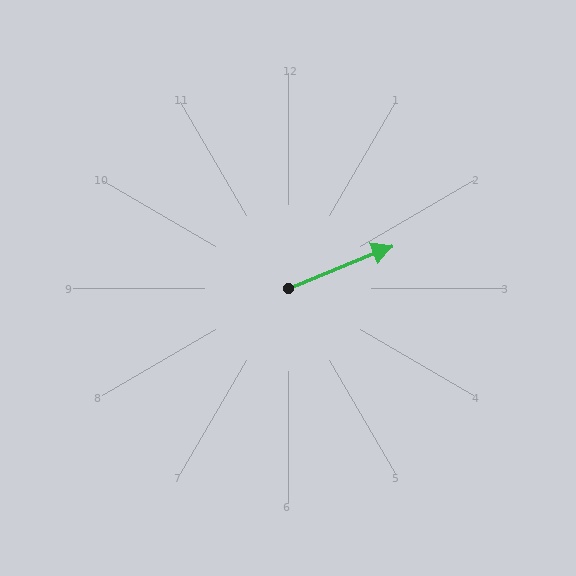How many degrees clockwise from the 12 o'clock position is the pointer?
Approximately 68 degrees.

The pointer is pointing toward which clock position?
Roughly 2 o'clock.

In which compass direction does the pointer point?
East.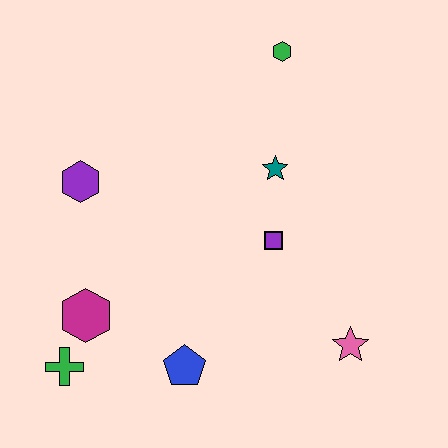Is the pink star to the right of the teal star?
Yes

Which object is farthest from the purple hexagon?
The pink star is farthest from the purple hexagon.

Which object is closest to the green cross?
The magenta hexagon is closest to the green cross.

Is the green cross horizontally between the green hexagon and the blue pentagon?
No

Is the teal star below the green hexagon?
Yes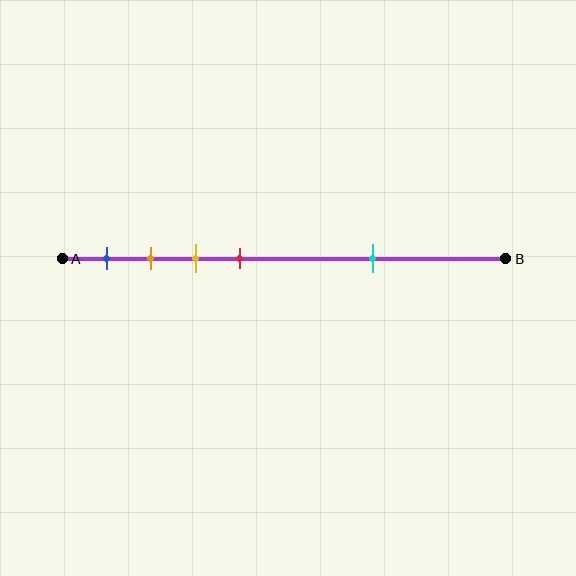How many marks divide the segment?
There are 5 marks dividing the segment.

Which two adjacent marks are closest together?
The orange and yellow marks are the closest adjacent pair.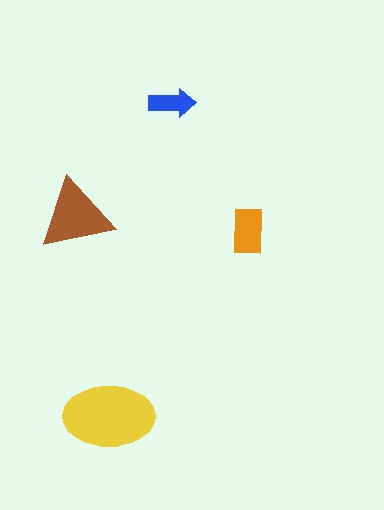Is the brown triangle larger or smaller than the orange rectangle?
Larger.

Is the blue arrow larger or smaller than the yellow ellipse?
Smaller.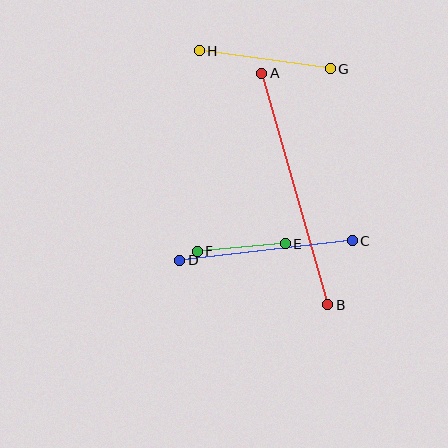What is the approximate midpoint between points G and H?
The midpoint is at approximately (265, 60) pixels.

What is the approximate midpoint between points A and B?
The midpoint is at approximately (295, 189) pixels.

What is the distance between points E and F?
The distance is approximately 88 pixels.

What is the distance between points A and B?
The distance is approximately 241 pixels.